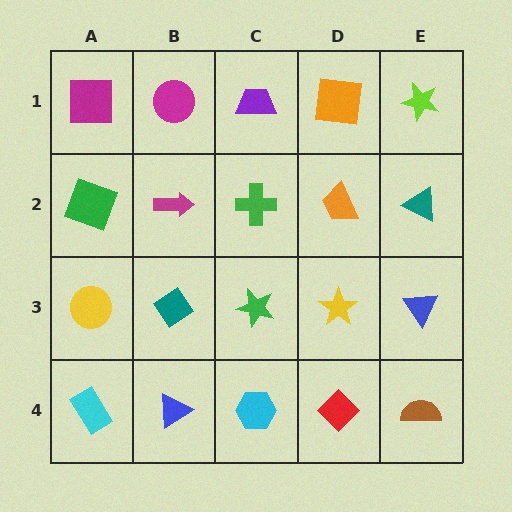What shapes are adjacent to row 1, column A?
A green square (row 2, column A), a magenta circle (row 1, column B).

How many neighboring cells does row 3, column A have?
3.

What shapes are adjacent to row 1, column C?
A green cross (row 2, column C), a magenta circle (row 1, column B), an orange square (row 1, column D).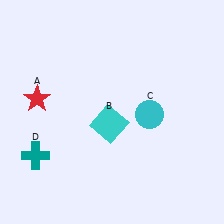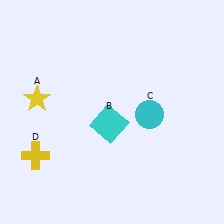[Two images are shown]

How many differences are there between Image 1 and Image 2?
There are 2 differences between the two images.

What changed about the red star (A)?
In Image 1, A is red. In Image 2, it changed to yellow.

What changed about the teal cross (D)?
In Image 1, D is teal. In Image 2, it changed to yellow.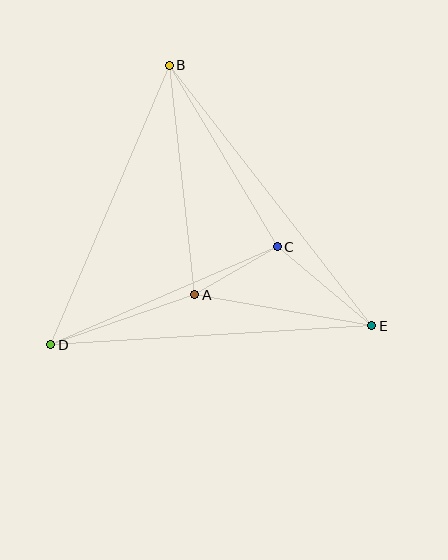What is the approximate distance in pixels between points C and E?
The distance between C and E is approximately 124 pixels.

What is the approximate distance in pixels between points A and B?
The distance between A and B is approximately 231 pixels.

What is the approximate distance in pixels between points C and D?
The distance between C and D is approximately 247 pixels.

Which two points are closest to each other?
Points A and C are closest to each other.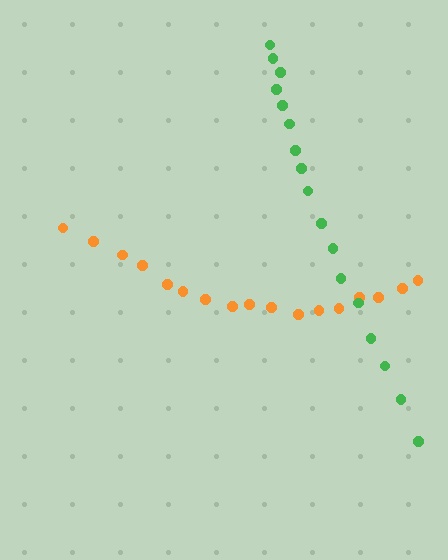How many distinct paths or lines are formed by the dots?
There are 2 distinct paths.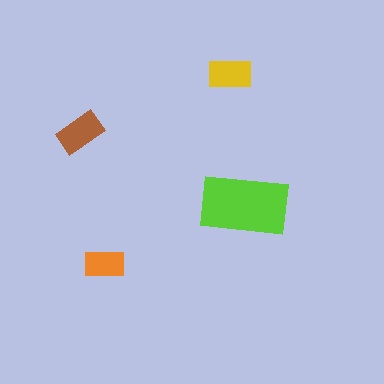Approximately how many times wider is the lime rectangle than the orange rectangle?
About 2 times wider.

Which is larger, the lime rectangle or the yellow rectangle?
The lime one.